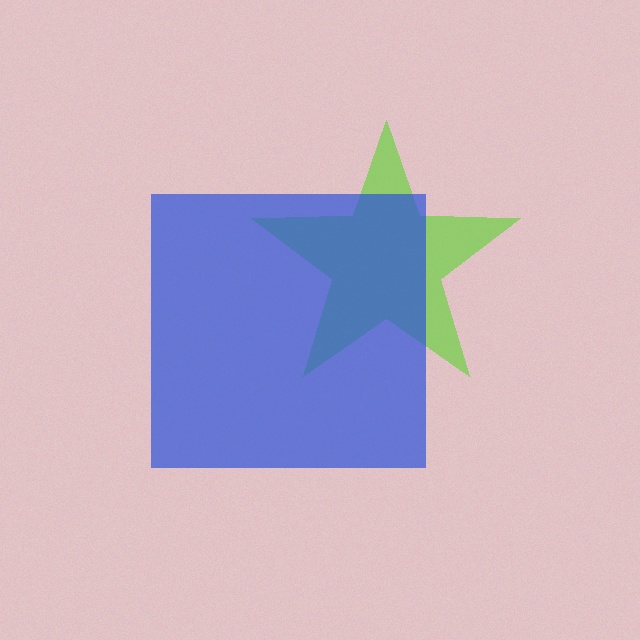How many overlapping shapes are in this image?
There are 2 overlapping shapes in the image.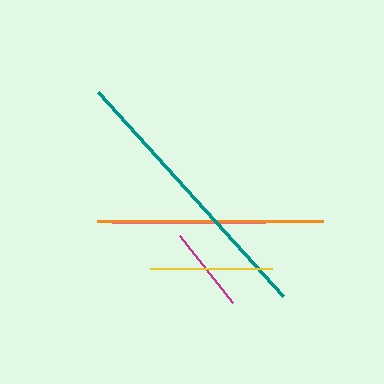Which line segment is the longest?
The teal line is the longest at approximately 275 pixels.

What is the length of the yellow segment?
The yellow segment is approximately 122 pixels long.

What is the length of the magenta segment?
The magenta segment is approximately 86 pixels long.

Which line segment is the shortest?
The magenta line is the shortest at approximately 86 pixels.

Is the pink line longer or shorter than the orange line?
The orange line is longer than the pink line.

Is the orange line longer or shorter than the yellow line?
The orange line is longer than the yellow line.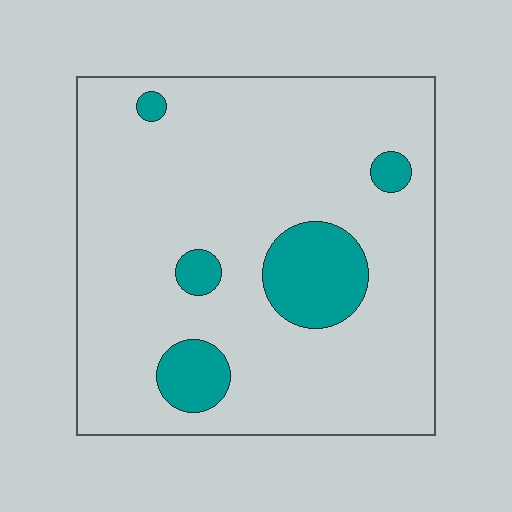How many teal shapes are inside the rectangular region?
5.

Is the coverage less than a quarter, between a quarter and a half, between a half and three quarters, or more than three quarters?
Less than a quarter.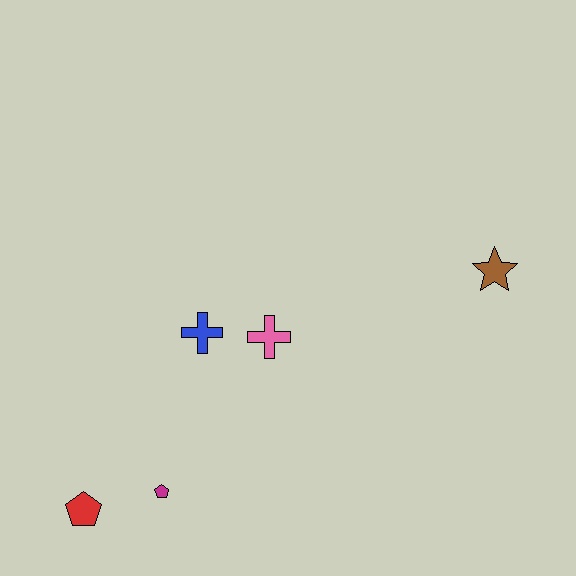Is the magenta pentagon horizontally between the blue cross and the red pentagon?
Yes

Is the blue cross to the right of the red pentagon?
Yes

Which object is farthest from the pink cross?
The red pentagon is farthest from the pink cross.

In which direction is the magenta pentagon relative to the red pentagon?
The magenta pentagon is to the right of the red pentagon.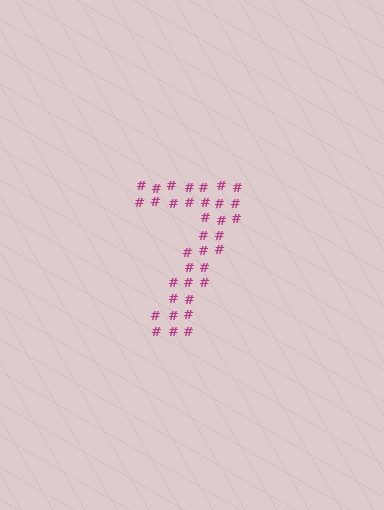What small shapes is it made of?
It is made of small hash symbols.